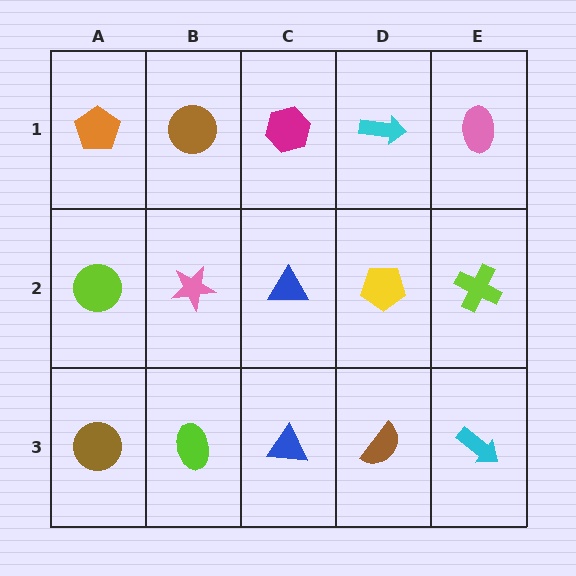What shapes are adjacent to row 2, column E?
A pink ellipse (row 1, column E), a cyan arrow (row 3, column E), a yellow pentagon (row 2, column D).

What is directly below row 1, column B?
A pink star.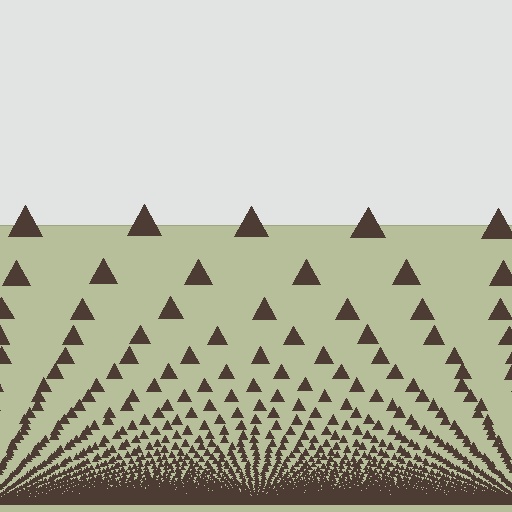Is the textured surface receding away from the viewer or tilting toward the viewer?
The surface appears to tilt toward the viewer. Texture elements get larger and sparser toward the top.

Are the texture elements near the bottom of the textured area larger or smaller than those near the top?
Smaller. The gradient is inverted — elements near the bottom are smaller and denser.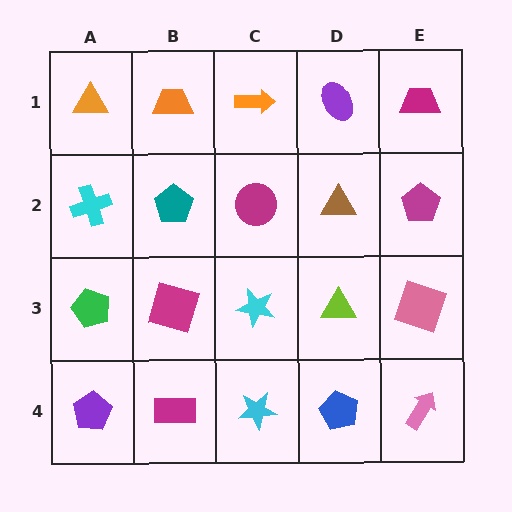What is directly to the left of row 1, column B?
An orange triangle.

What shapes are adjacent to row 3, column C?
A magenta circle (row 2, column C), a cyan star (row 4, column C), a magenta square (row 3, column B), a lime triangle (row 3, column D).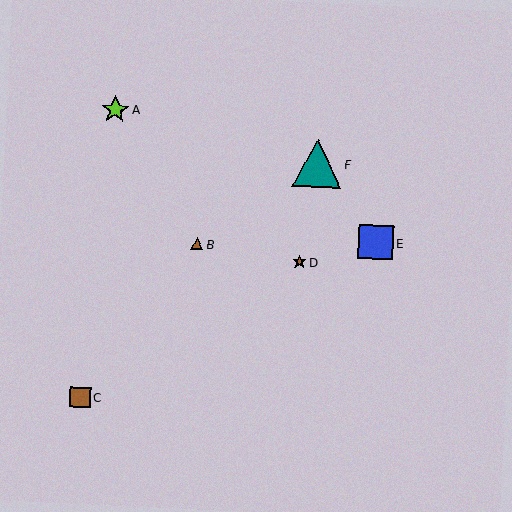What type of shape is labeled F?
Shape F is a teal triangle.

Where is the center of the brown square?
The center of the brown square is at (80, 397).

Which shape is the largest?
The teal triangle (labeled F) is the largest.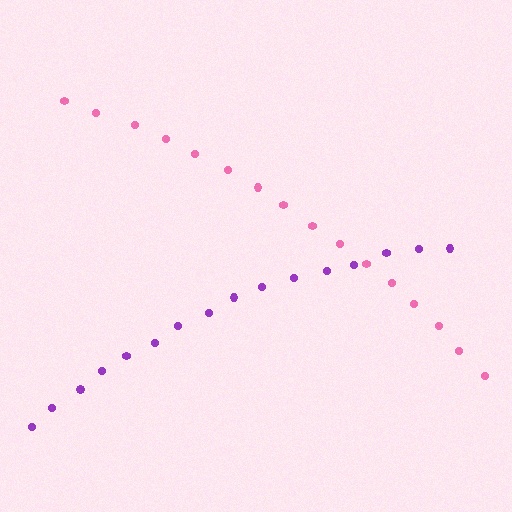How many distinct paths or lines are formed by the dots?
There are 2 distinct paths.